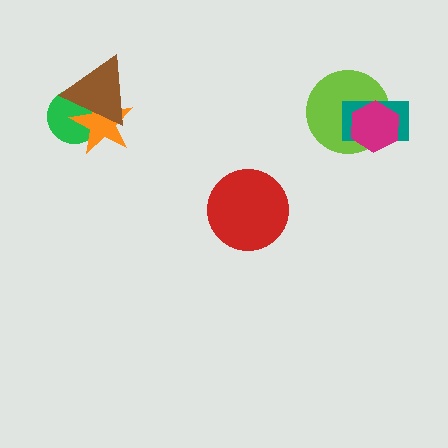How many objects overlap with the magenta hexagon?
2 objects overlap with the magenta hexagon.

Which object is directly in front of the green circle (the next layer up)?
The orange star is directly in front of the green circle.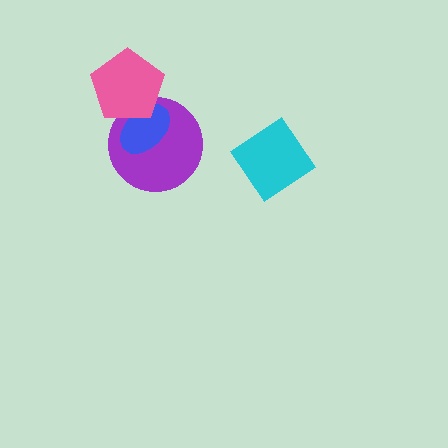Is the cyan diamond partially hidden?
No, no other shape covers it.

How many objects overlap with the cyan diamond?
0 objects overlap with the cyan diamond.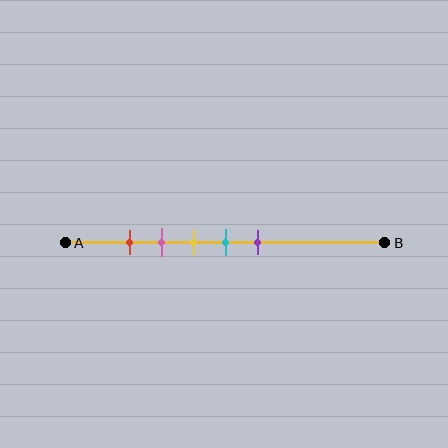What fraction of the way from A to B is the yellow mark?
The yellow mark is approximately 40% (0.4) of the way from A to B.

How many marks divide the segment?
There are 5 marks dividing the segment.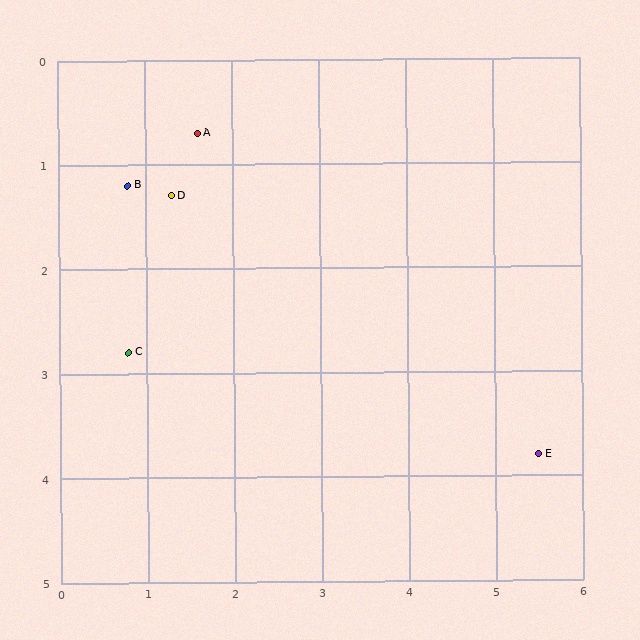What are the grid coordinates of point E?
Point E is at approximately (5.5, 3.8).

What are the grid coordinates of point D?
Point D is at approximately (1.3, 1.3).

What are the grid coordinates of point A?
Point A is at approximately (1.6, 0.7).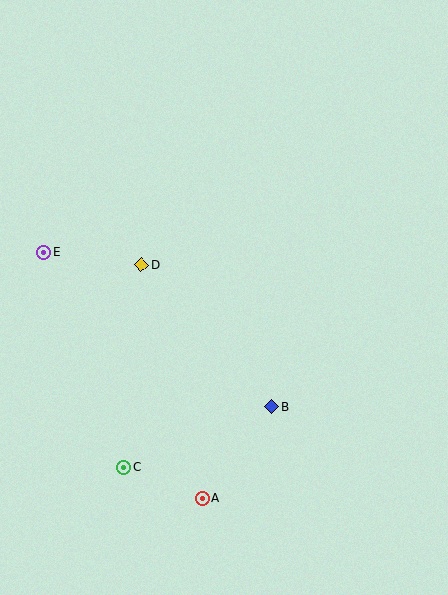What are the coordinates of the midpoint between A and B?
The midpoint between A and B is at (237, 452).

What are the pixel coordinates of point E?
Point E is at (44, 252).